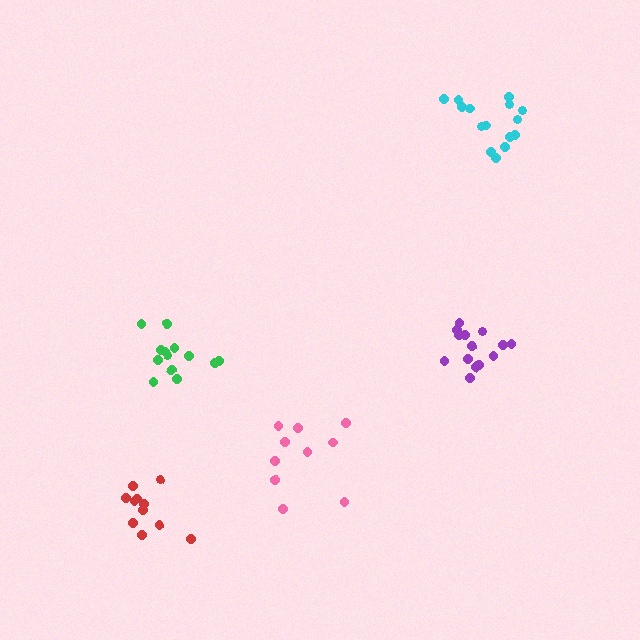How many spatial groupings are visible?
There are 5 spatial groupings.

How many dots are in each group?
Group 1: 10 dots, Group 2: 14 dots, Group 3: 11 dots, Group 4: 13 dots, Group 5: 16 dots (64 total).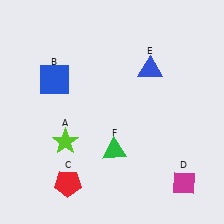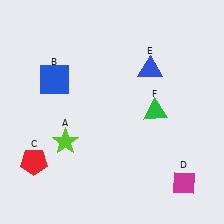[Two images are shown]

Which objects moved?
The objects that moved are: the red pentagon (C), the green triangle (F).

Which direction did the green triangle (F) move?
The green triangle (F) moved right.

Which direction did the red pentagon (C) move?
The red pentagon (C) moved left.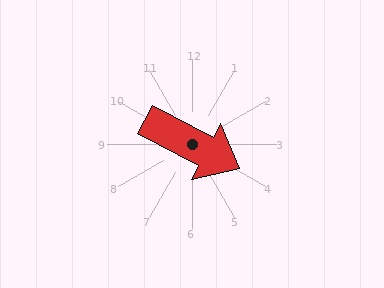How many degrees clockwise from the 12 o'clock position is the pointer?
Approximately 118 degrees.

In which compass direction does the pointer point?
Southeast.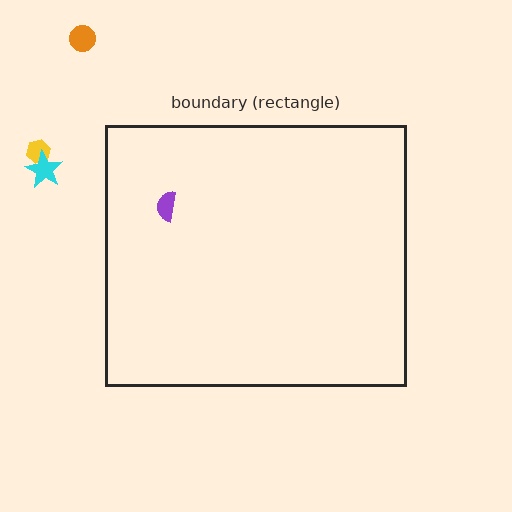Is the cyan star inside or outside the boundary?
Outside.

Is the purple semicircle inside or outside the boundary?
Inside.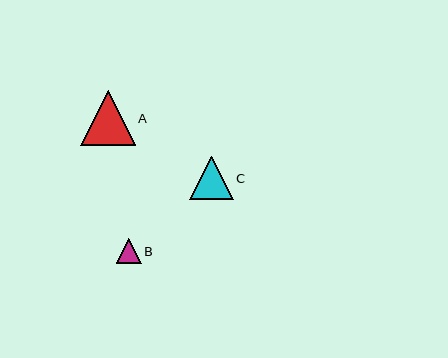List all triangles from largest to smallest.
From largest to smallest: A, C, B.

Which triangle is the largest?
Triangle A is the largest with a size of approximately 55 pixels.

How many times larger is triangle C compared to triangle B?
Triangle C is approximately 1.8 times the size of triangle B.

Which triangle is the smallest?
Triangle B is the smallest with a size of approximately 25 pixels.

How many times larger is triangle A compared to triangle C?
Triangle A is approximately 1.3 times the size of triangle C.